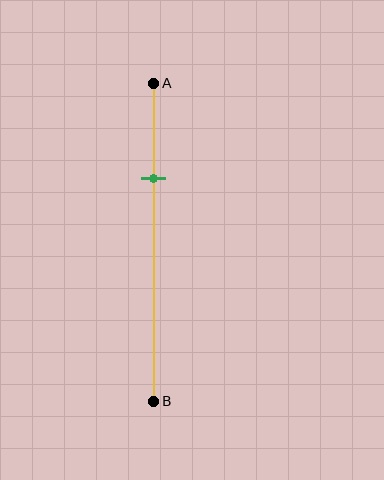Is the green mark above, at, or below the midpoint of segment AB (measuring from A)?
The green mark is above the midpoint of segment AB.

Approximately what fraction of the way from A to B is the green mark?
The green mark is approximately 30% of the way from A to B.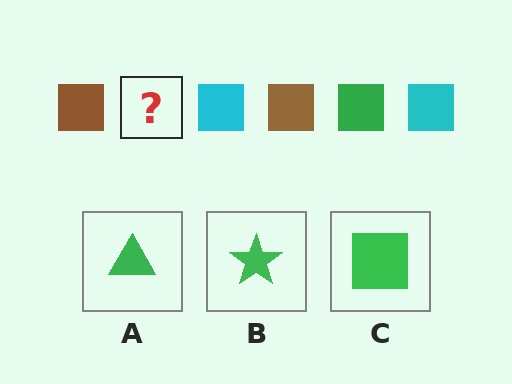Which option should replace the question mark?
Option C.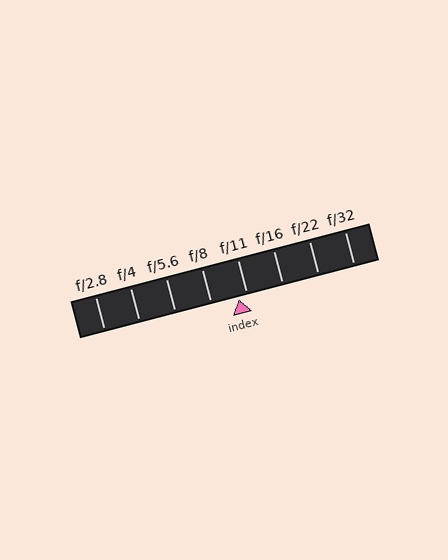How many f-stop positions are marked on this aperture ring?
There are 8 f-stop positions marked.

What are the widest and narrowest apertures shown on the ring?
The widest aperture shown is f/2.8 and the narrowest is f/32.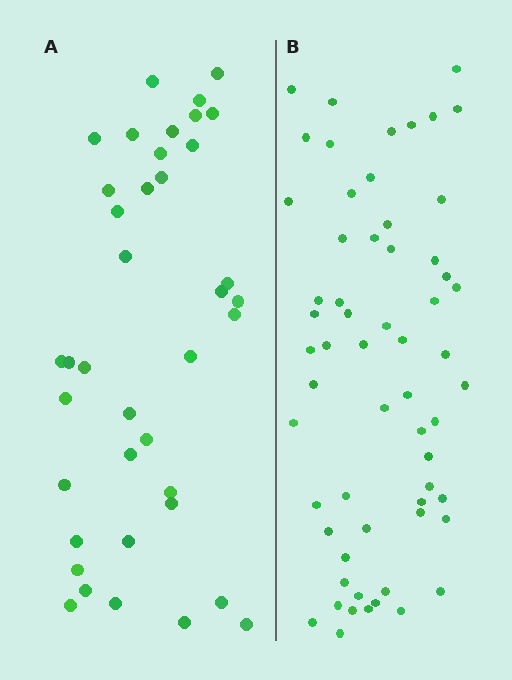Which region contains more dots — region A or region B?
Region B (the right region) has more dots.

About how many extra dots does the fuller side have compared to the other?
Region B has approximately 20 more dots than region A.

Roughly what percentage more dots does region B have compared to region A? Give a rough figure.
About 55% more.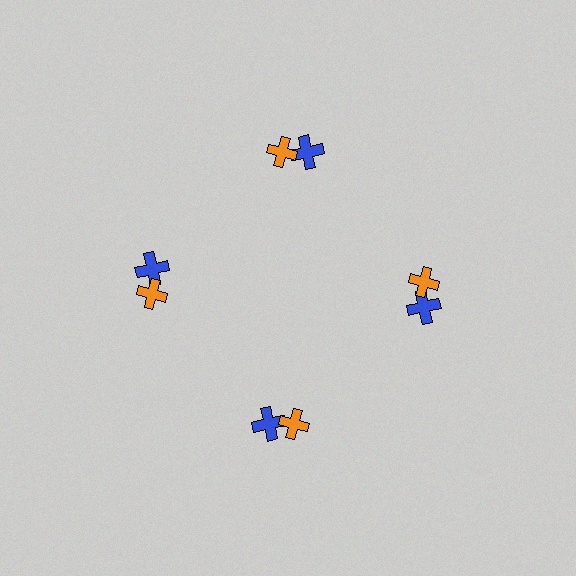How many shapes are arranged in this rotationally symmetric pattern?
There are 8 shapes, arranged in 4 groups of 2.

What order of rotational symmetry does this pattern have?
This pattern has 4-fold rotational symmetry.